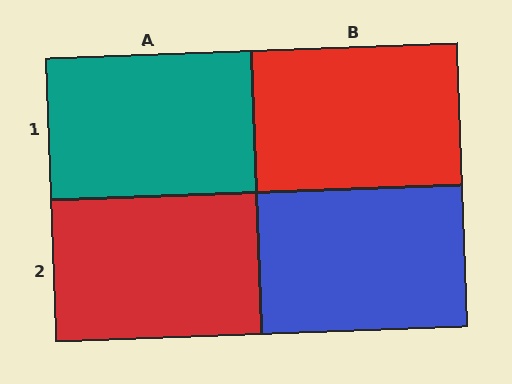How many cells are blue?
1 cell is blue.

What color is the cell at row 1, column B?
Red.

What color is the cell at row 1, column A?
Teal.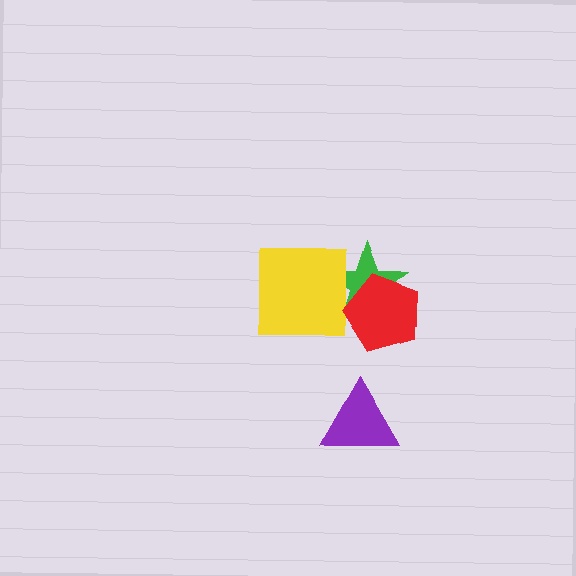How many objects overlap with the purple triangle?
0 objects overlap with the purple triangle.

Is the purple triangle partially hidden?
No, no other shape covers it.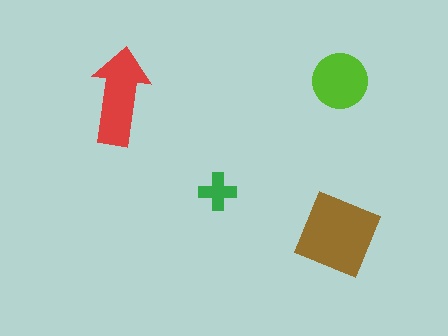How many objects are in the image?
There are 4 objects in the image.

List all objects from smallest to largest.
The green cross, the lime circle, the red arrow, the brown square.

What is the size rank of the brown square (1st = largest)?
1st.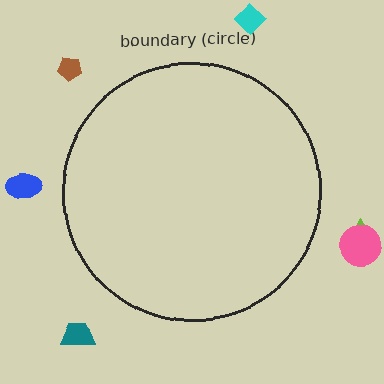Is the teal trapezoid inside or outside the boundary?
Outside.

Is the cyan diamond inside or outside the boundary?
Outside.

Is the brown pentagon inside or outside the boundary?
Outside.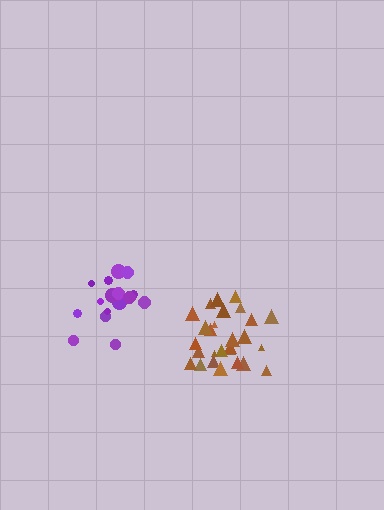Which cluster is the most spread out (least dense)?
Purple.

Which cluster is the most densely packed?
Brown.